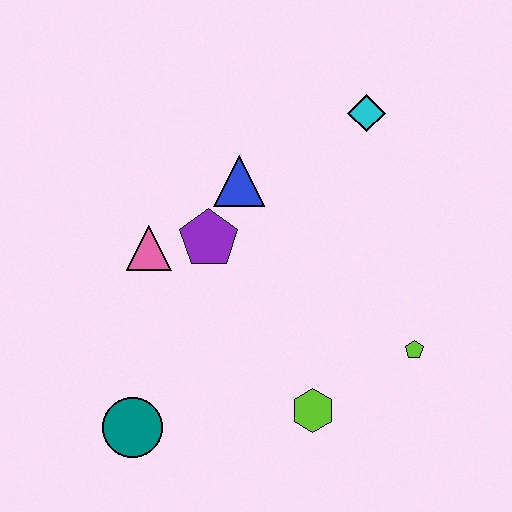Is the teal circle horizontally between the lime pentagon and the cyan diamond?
No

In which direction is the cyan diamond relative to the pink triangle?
The cyan diamond is to the right of the pink triangle.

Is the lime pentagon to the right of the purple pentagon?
Yes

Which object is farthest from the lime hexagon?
The cyan diamond is farthest from the lime hexagon.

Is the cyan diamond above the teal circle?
Yes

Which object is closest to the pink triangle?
The purple pentagon is closest to the pink triangle.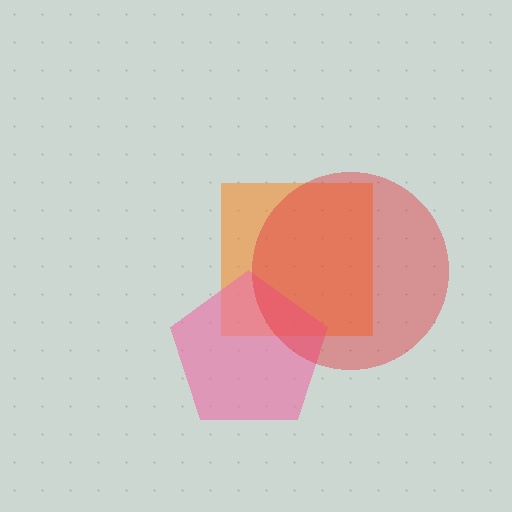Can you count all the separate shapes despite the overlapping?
Yes, there are 3 separate shapes.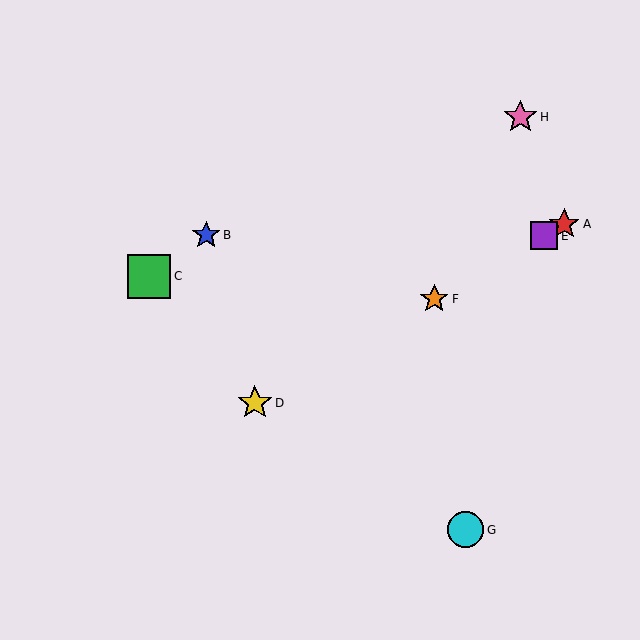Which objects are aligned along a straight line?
Objects A, D, E, F are aligned along a straight line.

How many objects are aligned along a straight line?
4 objects (A, D, E, F) are aligned along a straight line.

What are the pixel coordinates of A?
Object A is at (564, 224).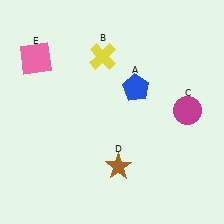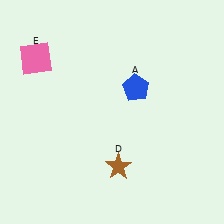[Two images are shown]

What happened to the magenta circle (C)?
The magenta circle (C) was removed in Image 2. It was in the top-right area of Image 1.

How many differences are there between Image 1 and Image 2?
There are 2 differences between the two images.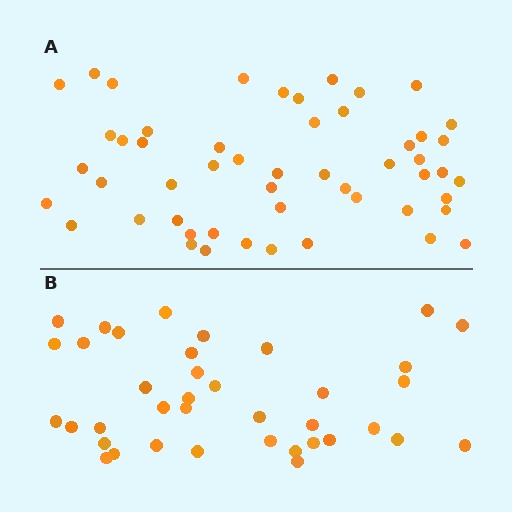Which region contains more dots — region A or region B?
Region A (the top region) has more dots.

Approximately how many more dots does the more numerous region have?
Region A has approximately 15 more dots than region B.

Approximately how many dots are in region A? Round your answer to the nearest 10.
About 50 dots. (The exact count is 52, which rounds to 50.)